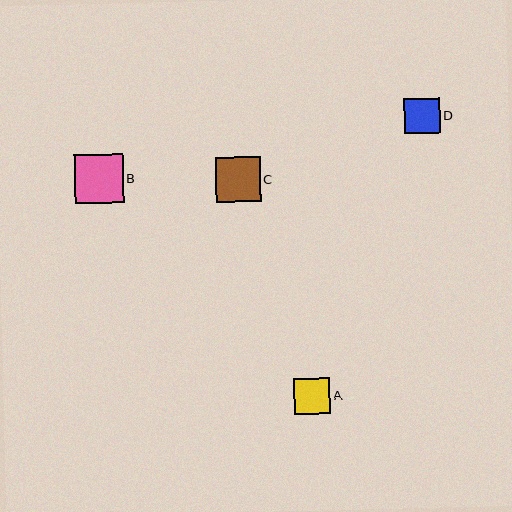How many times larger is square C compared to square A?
Square C is approximately 1.2 times the size of square A.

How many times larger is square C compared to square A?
Square C is approximately 1.2 times the size of square A.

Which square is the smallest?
Square D is the smallest with a size of approximately 36 pixels.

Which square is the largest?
Square B is the largest with a size of approximately 49 pixels.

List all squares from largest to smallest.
From largest to smallest: B, C, A, D.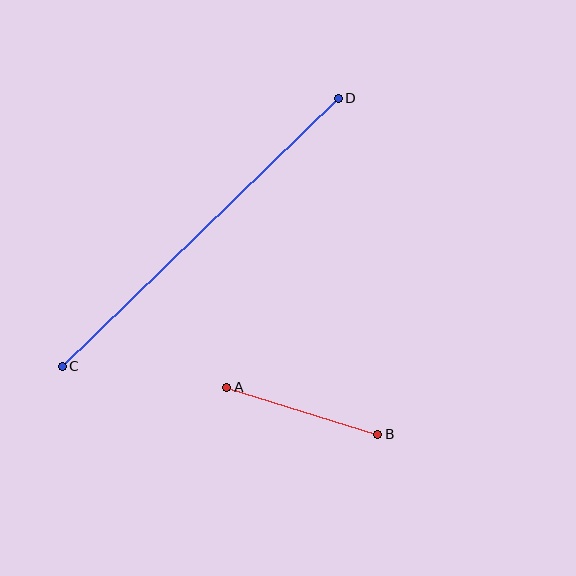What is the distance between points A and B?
The distance is approximately 158 pixels.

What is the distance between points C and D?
The distance is approximately 385 pixels.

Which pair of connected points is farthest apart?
Points C and D are farthest apart.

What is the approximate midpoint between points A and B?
The midpoint is at approximately (302, 411) pixels.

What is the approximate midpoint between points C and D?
The midpoint is at approximately (200, 232) pixels.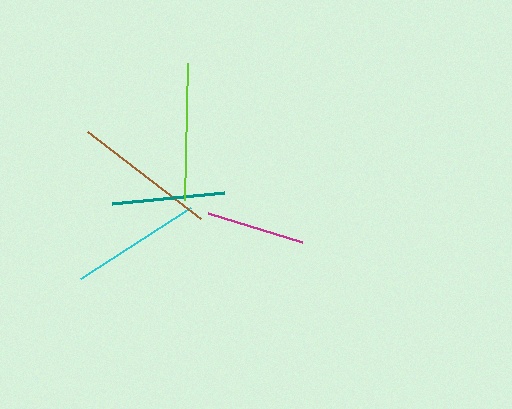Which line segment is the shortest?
The magenta line is the shortest at approximately 98 pixels.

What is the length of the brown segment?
The brown segment is approximately 143 pixels long.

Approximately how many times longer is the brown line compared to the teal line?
The brown line is approximately 1.3 times the length of the teal line.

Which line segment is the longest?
The brown line is the longest at approximately 143 pixels.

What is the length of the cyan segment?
The cyan segment is approximately 132 pixels long.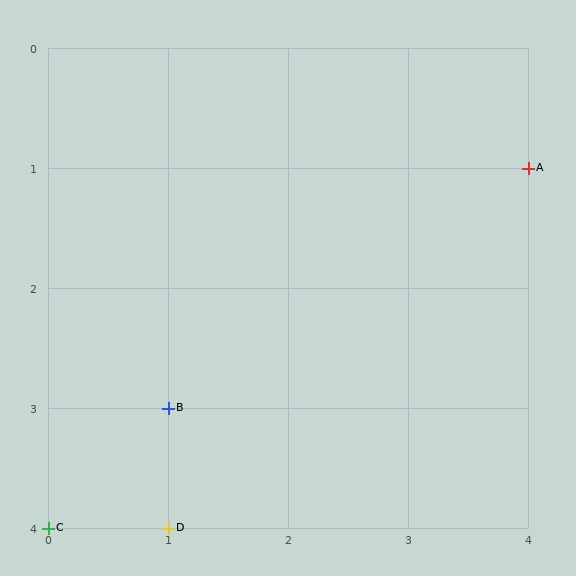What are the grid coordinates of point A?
Point A is at grid coordinates (4, 1).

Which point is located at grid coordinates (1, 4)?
Point D is at (1, 4).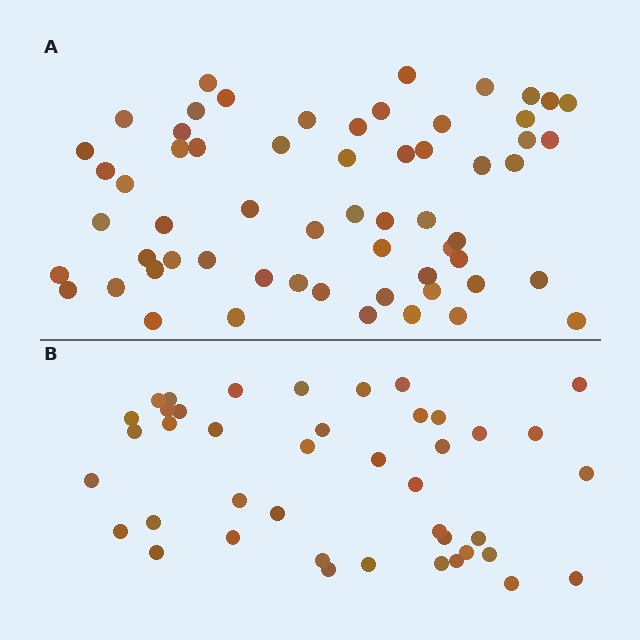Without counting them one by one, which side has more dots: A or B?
Region A (the top region) has more dots.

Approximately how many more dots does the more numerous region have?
Region A has approximately 20 more dots than region B.